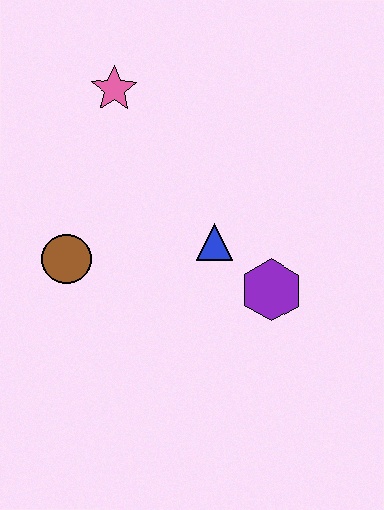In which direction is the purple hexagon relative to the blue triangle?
The purple hexagon is to the right of the blue triangle.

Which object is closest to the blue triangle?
The purple hexagon is closest to the blue triangle.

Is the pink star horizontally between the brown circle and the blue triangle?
Yes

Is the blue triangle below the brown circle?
No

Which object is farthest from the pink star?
The purple hexagon is farthest from the pink star.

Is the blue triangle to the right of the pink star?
Yes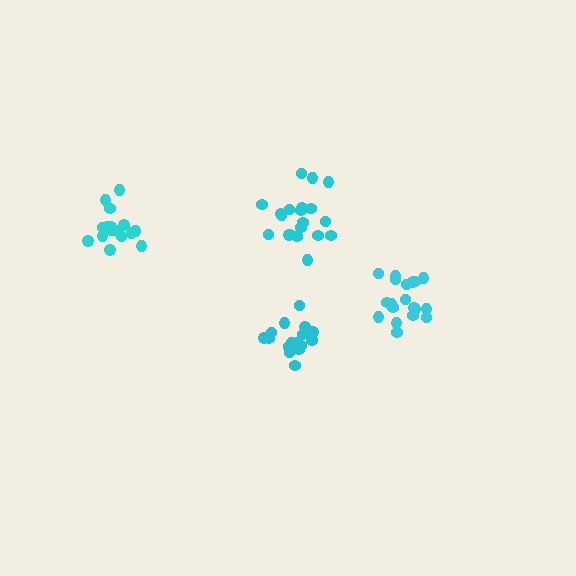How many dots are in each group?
Group 1: 16 dots, Group 2: 16 dots, Group 3: 20 dots, Group 4: 19 dots (71 total).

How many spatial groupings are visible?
There are 4 spatial groupings.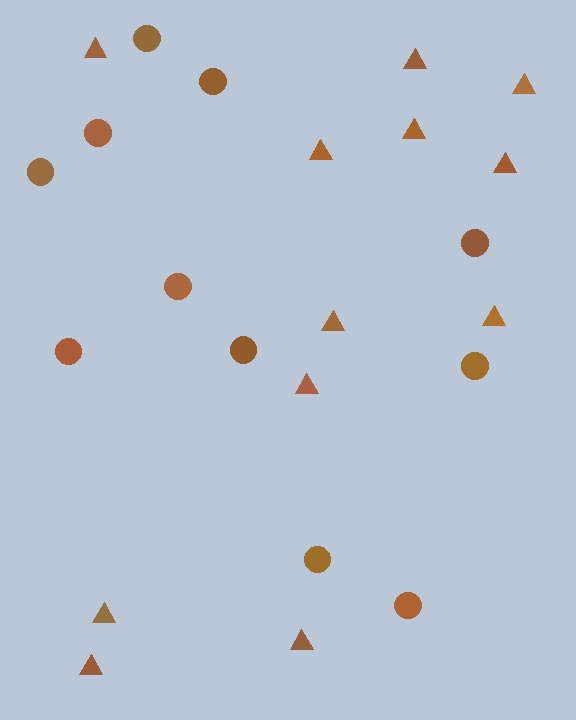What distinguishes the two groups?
There are 2 groups: one group of circles (11) and one group of triangles (12).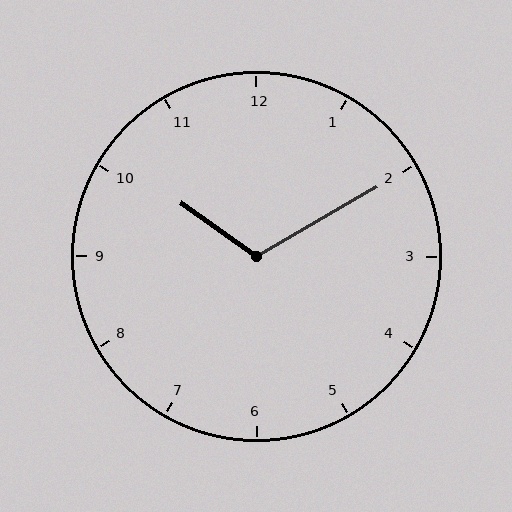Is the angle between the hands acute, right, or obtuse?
It is obtuse.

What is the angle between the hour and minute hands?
Approximately 115 degrees.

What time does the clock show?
10:10.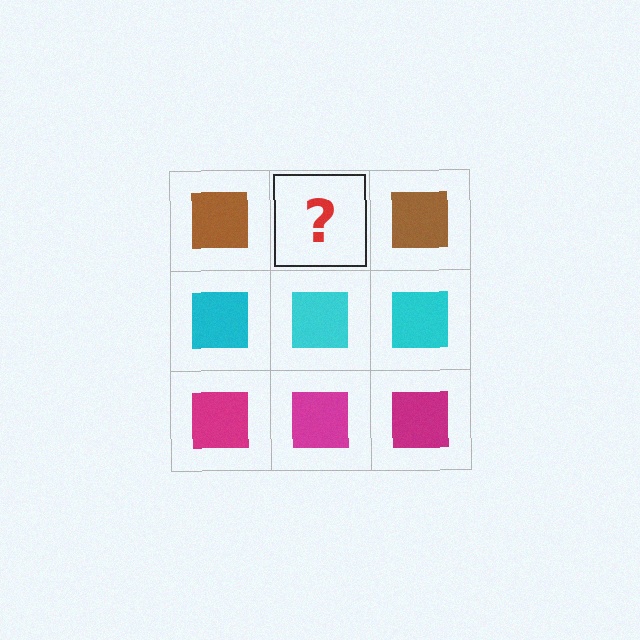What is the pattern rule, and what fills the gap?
The rule is that each row has a consistent color. The gap should be filled with a brown square.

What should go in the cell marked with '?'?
The missing cell should contain a brown square.